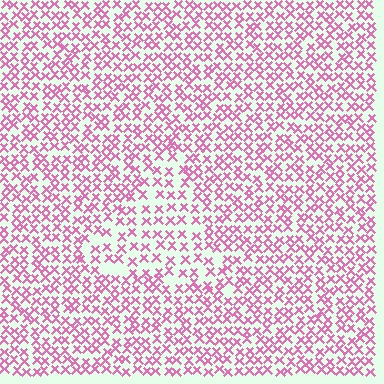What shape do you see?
I see a triangle.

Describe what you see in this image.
The image contains small pink elements arranged at two different densities. A triangle-shaped region is visible where the elements are less densely packed than the surrounding area.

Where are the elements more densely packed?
The elements are more densely packed outside the triangle boundary.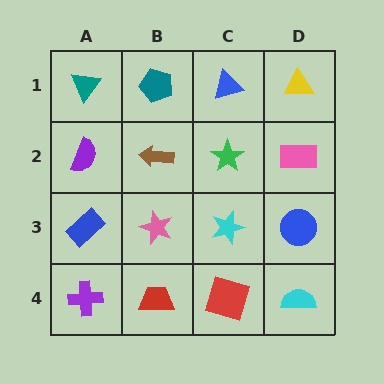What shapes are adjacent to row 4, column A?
A blue rectangle (row 3, column A), a red trapezoid (row 4, column B).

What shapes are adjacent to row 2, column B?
A teal pentagon (row 1, column B), a pink star (row 3, column B), a purple semicircle (row 2, column A), a green star (row 2, column C).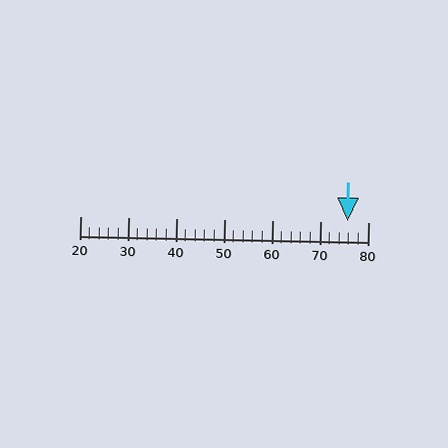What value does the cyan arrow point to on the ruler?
The cyan arrow points to approximately 76.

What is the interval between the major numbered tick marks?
The major tick marks are spaced 10 units apart.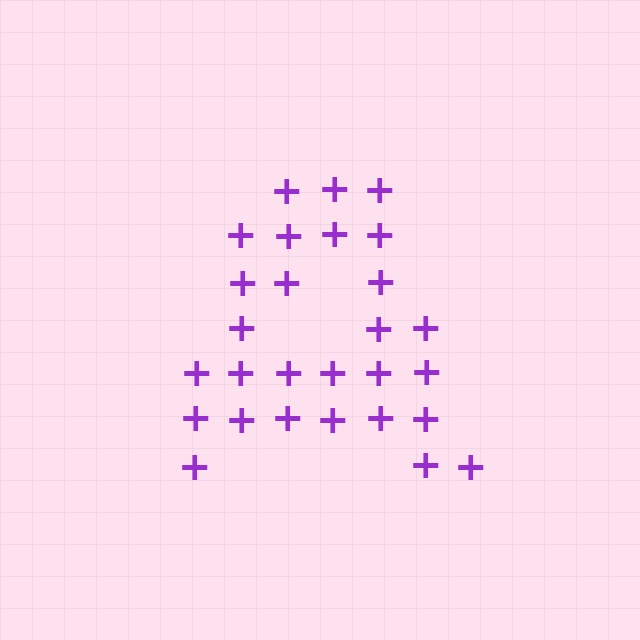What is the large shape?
The large shape is the letter A.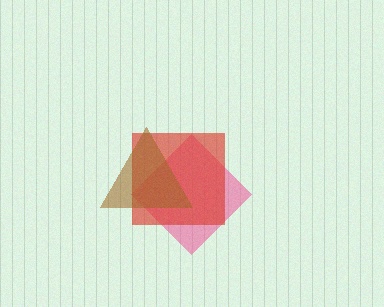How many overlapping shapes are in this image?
There are 3 overlapping shapes in the image.